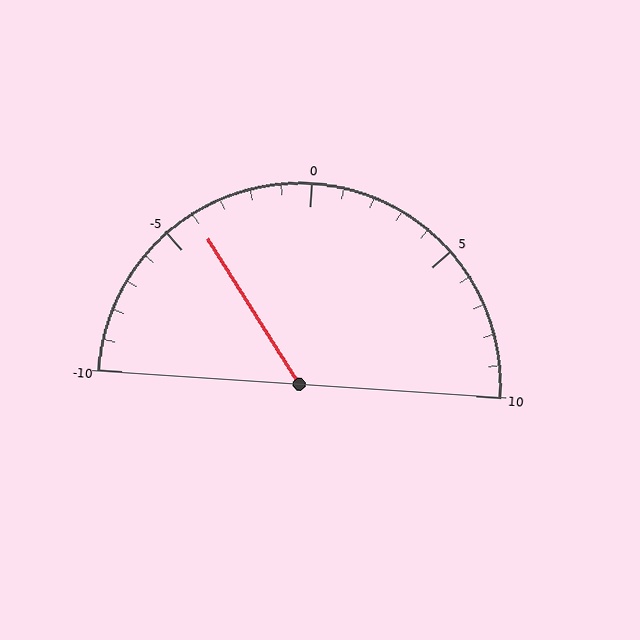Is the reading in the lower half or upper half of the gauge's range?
The reading is in the lower half of the range (-10 to 10).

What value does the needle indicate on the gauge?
The needle indicates approximately -4.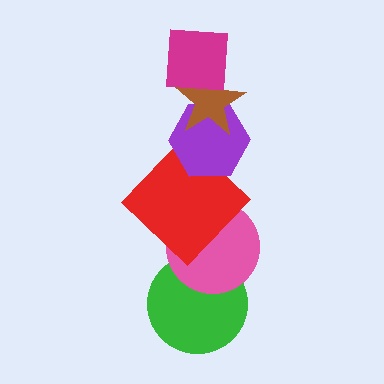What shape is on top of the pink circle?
The red diamond is on top of the pink circle.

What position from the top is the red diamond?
The red diamond is 4th from the top.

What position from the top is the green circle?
The green circle is 6th from the top.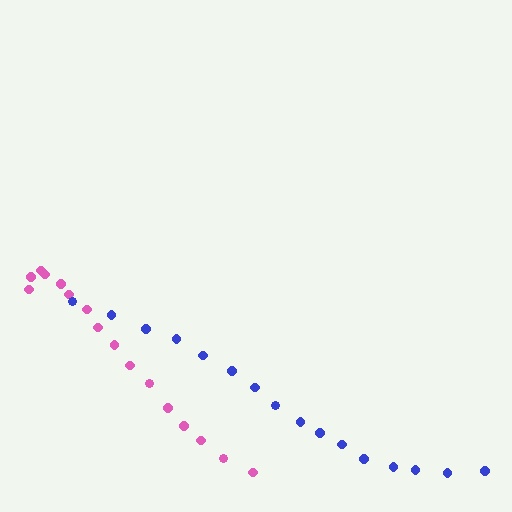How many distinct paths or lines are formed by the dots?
There are 2 distinct paths.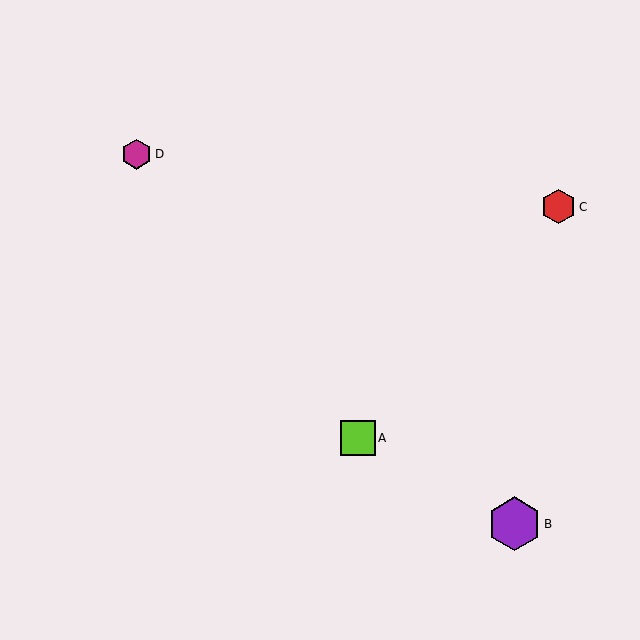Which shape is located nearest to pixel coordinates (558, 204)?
The red hexagon (labeled C) at (558, 207) is nearest to that location.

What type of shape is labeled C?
Shape C is a red hexagon.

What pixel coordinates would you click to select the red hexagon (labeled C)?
Click at (558, 207) to select the red hexagon C.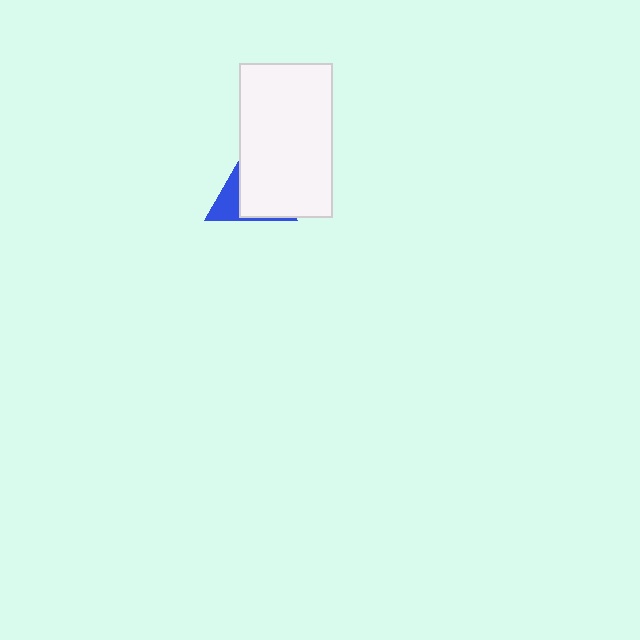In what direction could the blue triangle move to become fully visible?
The blue triangle could move left. That would shift it out from behind the white rectangle entirely.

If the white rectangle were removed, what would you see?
You would see the complete blue triangle.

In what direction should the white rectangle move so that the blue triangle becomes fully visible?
The white rectangle should move right. That is the shortest direction to clear the overlap and leave the blue triangle fully visible.